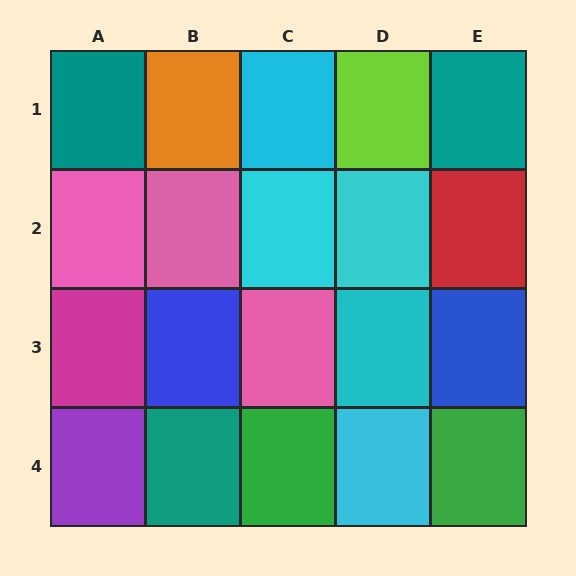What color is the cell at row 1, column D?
Lime.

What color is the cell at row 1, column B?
Orange.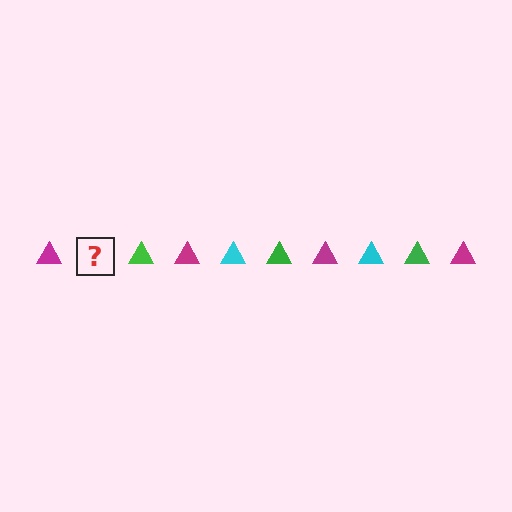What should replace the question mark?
The question mark should be replaced with a cyan triangle.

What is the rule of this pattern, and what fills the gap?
The rule is that the pattern cycles through magenta, cyan, green triangles. The gap should be filled with a cyan triangle.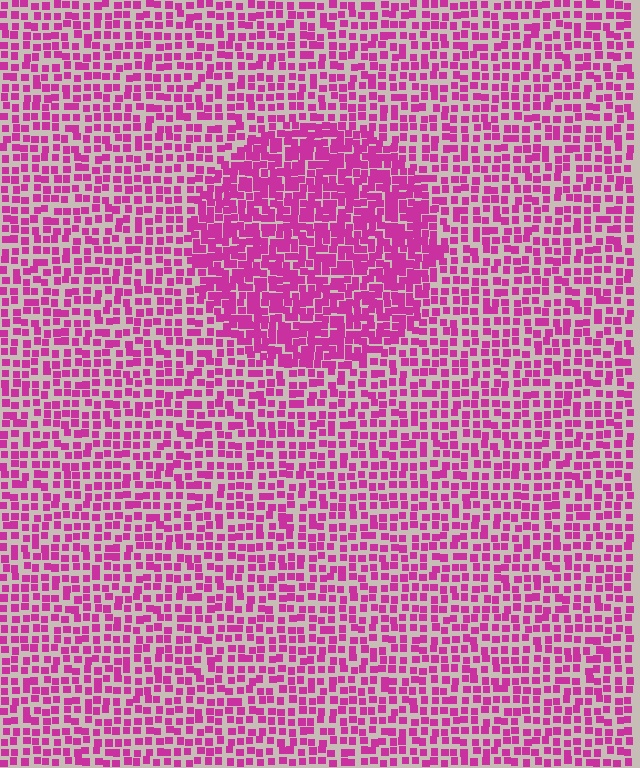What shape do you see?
I see a circle.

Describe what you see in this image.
The image contains small magenta elements arranged at two different densities. A circle-shaped region is visible where the elements are more densely packed than the surrounding area.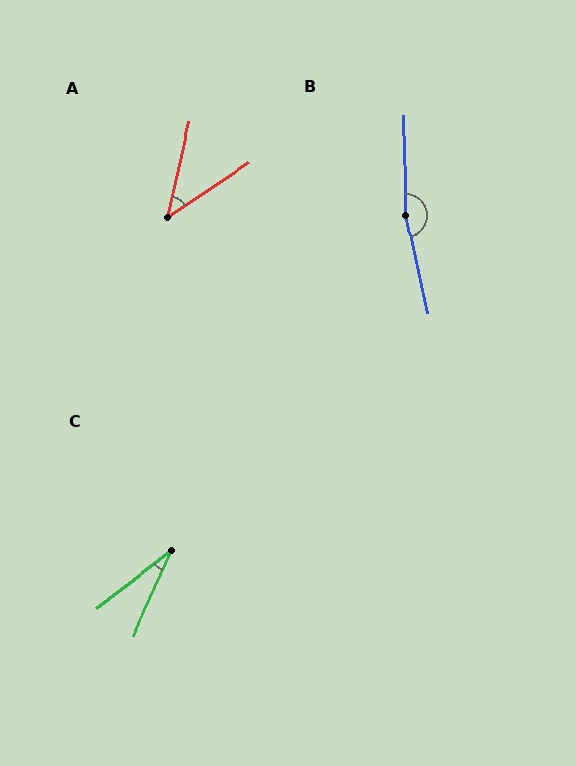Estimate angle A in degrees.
Approximately 43 degrees.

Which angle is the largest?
B, at approximately 168 degrees.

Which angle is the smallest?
C, at approximately 28 degrees.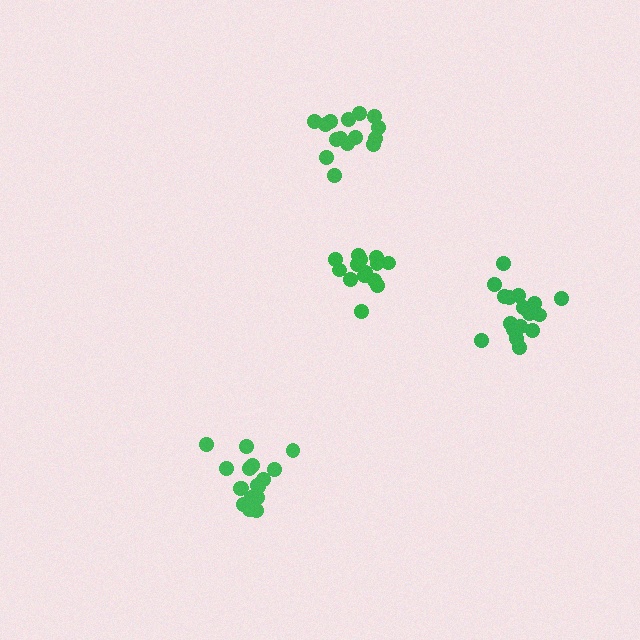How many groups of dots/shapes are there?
There are 4 groups.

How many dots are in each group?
Group 1: 17 dots, Group 2: 15 dots, Group 3: 15 dots, Group 4: 17 dots (64 total).